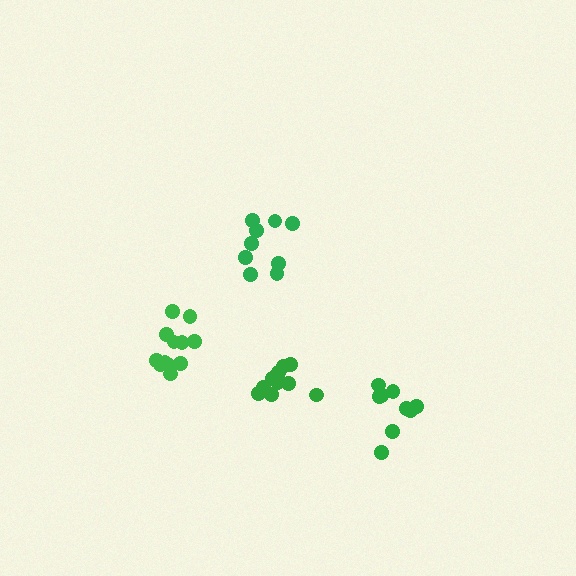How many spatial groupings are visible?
There are 4 spatial groupings.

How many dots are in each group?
Group 1: 9 dots, Group 2: 9 dots, Group 3: 12 dots, Group 4: 10 dots (40 total).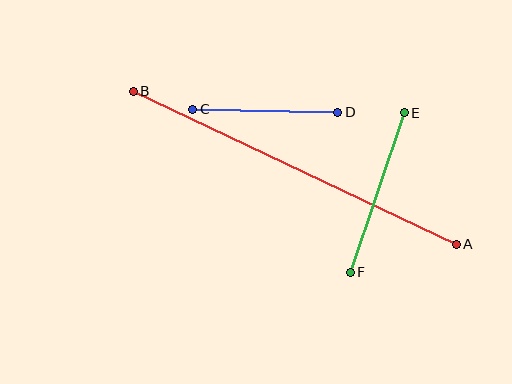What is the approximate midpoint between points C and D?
The midpoint is at approximately (265, 111) pixels.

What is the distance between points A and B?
The distance is approximately 358 pixels.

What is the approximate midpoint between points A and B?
The midpoint is at approximately (295, 168) pixels.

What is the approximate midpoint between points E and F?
The midpoint is at approximately (377, 193) pixels.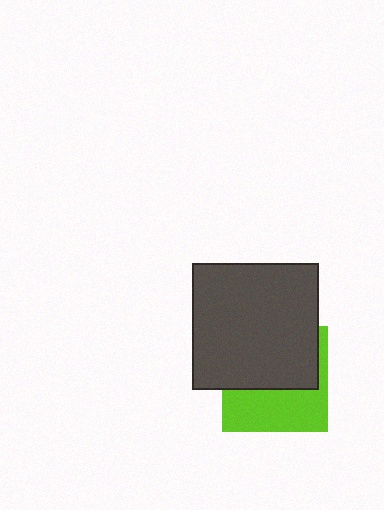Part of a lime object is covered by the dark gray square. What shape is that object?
It is a square.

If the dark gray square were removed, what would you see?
You would see the complete lime square.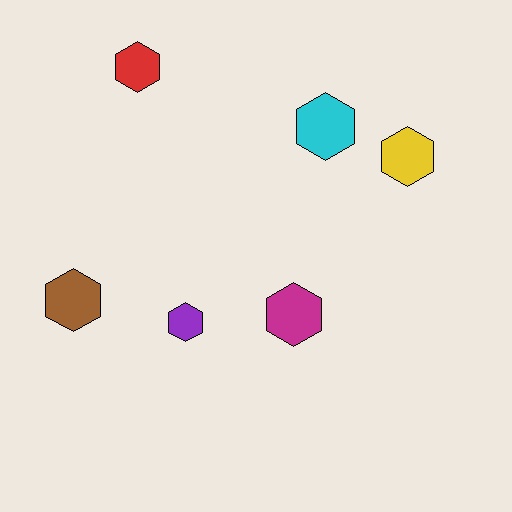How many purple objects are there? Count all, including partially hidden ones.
There is 1 purple object.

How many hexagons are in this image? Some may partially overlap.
There are 6 hexagons.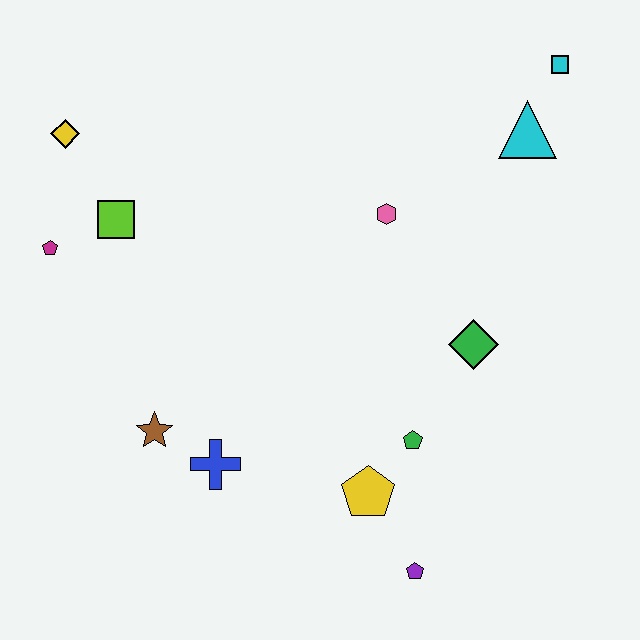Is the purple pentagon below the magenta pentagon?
Yes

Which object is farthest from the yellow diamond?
The purple pentagon is farthest from the yellow diamond.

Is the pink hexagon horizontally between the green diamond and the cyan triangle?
No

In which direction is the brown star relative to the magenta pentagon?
The brown star is below the magenta pentagon.